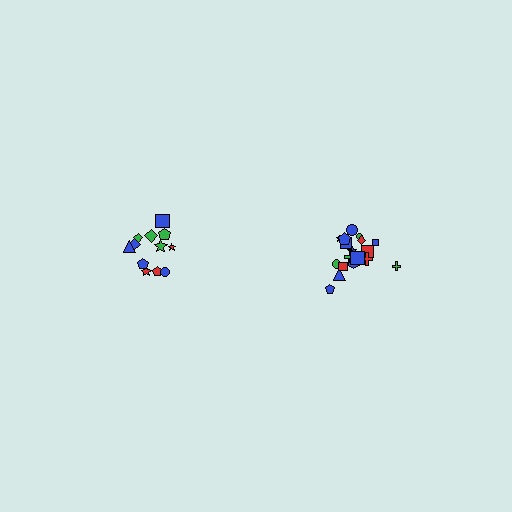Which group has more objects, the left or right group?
The right group.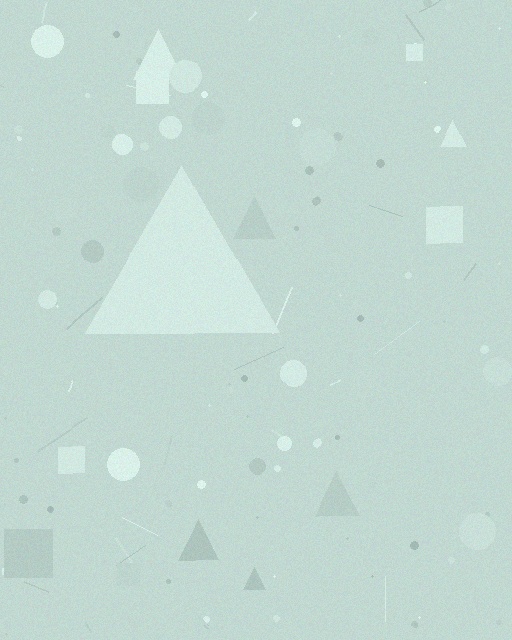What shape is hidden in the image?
A triangle is hidden in the image.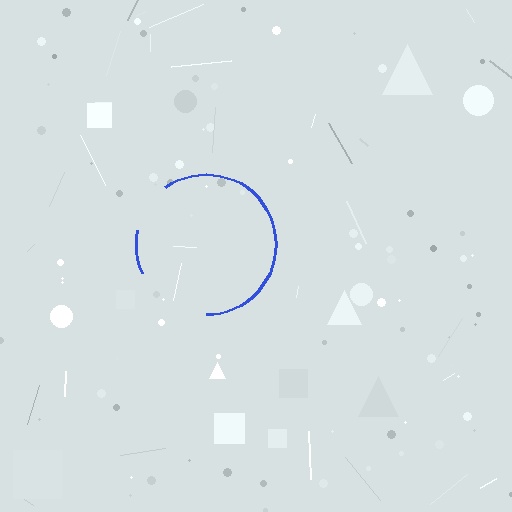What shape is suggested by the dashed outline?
The dashed outline suggests a circle.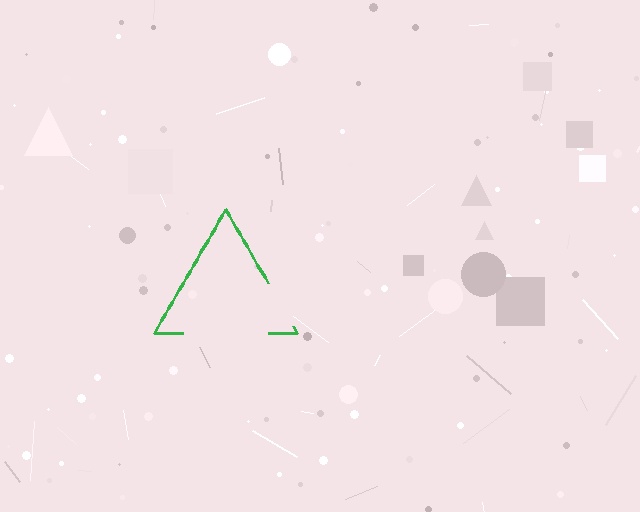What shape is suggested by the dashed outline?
The dashed outline suggests a triangle.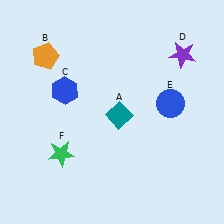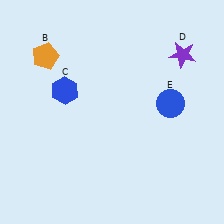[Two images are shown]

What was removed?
The teal diamond (A), the green star (F) were removed in Image 2.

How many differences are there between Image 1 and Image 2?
There are 2 differences between the two images.